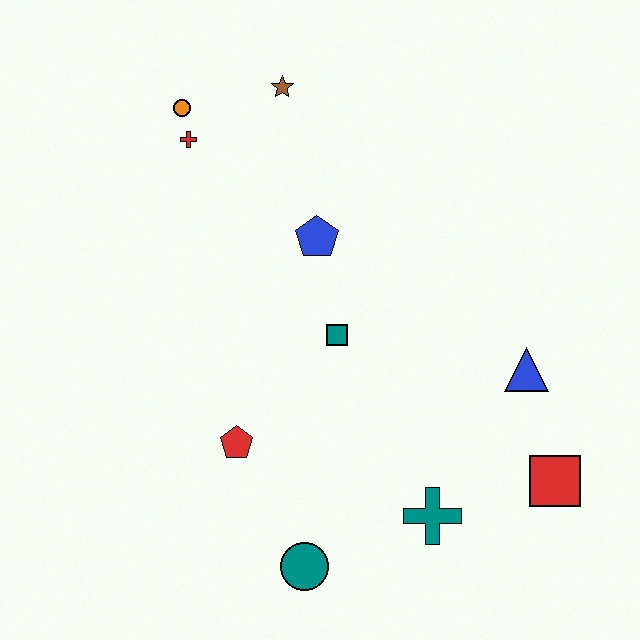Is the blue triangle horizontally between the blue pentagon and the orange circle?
No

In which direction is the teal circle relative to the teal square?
The teal circle is below the teal square.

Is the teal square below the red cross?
Yes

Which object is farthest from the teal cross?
The orange circle is farthest from the teal cross.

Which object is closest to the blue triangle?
The red square is closest to the blue triangle.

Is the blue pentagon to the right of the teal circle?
Yes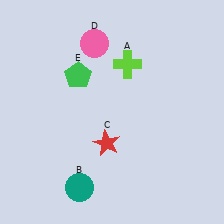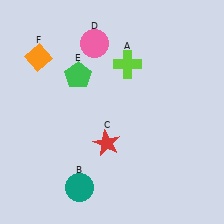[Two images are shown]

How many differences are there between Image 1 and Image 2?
There is 1 difference between the two images.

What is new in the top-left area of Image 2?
An orange diamond (F) was added in the top-left area of Image 2.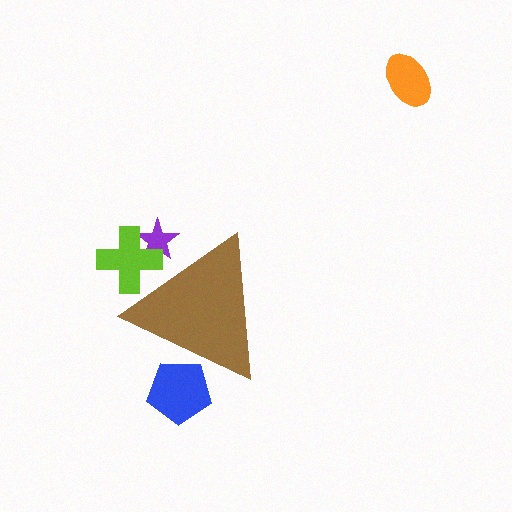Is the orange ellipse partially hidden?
No, the orange ellipse is fully visible.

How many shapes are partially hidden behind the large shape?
3 shapes are partially hidden.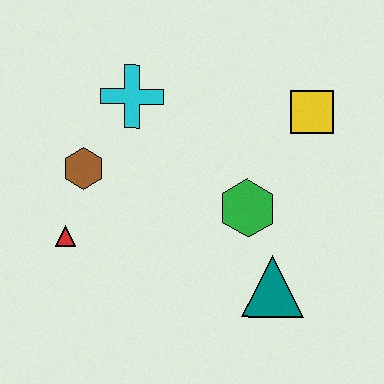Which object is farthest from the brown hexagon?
The yellow square is farthest from the brown hexagon.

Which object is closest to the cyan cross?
The brown hexagon is closest to the cyan cross.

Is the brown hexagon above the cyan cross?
No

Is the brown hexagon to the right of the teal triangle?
No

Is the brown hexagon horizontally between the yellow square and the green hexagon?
No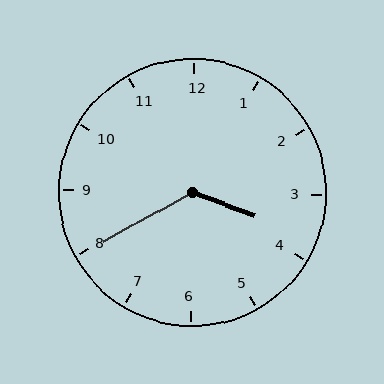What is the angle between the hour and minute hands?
Approximately 130 degrees.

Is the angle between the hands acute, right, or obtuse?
It is obtuse.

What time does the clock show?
3:40.